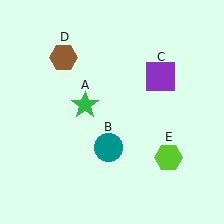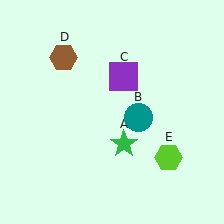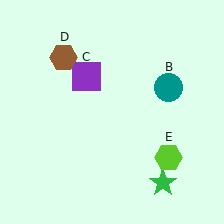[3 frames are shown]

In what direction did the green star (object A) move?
The green star (object A) moved down and to the right.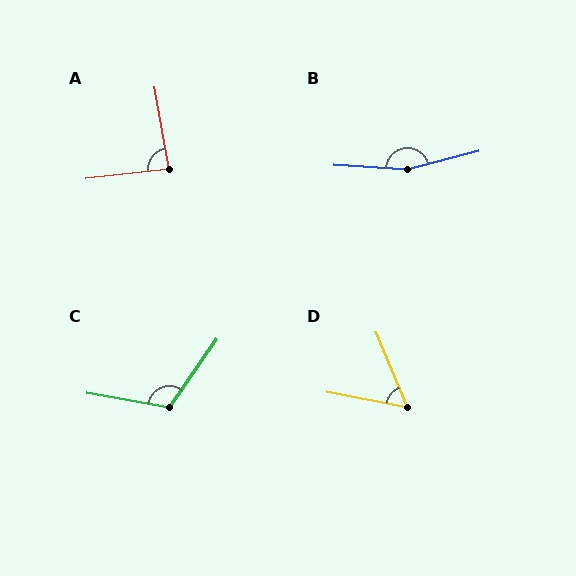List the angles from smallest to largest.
D (56°), A (87°), C (114°), B (162°).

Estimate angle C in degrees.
Approximately 114 degrees.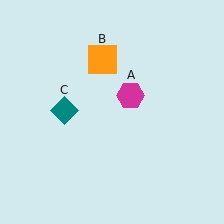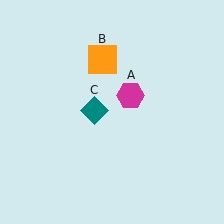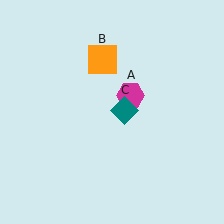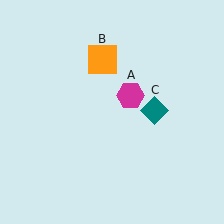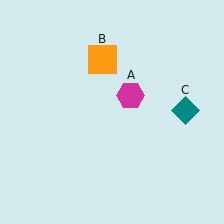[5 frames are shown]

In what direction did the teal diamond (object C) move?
The teal diamond (object C) moved right.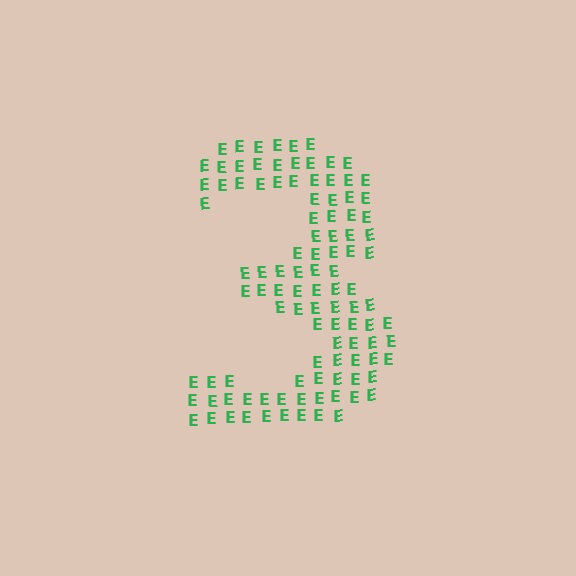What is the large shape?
The large shape is the digit 3.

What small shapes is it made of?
It is made of small letter E's.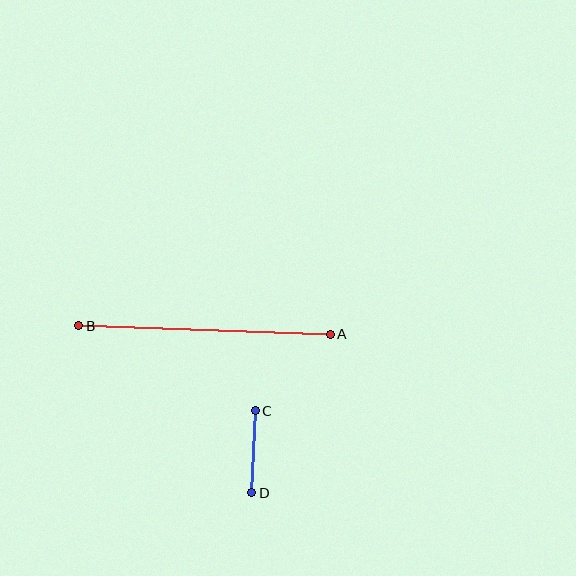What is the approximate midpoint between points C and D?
The midpoint is at approximately (254, 452) pixels.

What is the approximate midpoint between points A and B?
The midpoint is at approximately (205, 330) pixels.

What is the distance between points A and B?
The distance is approximately 251 pixels.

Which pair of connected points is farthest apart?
Points A and B are farthest apart.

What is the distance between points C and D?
The distance is approximately 82 pixels.